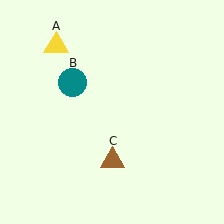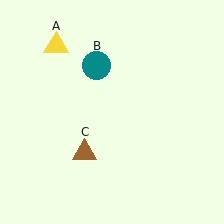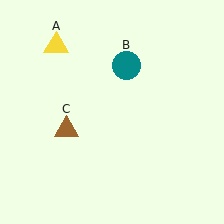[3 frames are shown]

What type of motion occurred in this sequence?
The teal circle (object B), brown triangle (object C) rotated clockwise around the center of the scene.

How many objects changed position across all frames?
2 objects changed position: teal circle (object B), brown triangle (object C).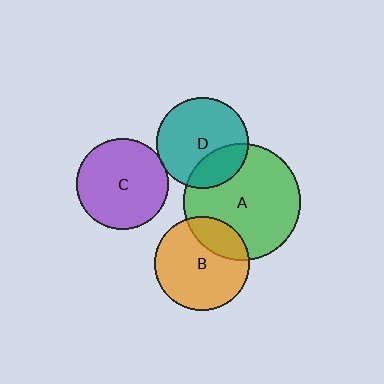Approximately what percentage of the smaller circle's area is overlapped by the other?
Approximately 5%.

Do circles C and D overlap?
Yes.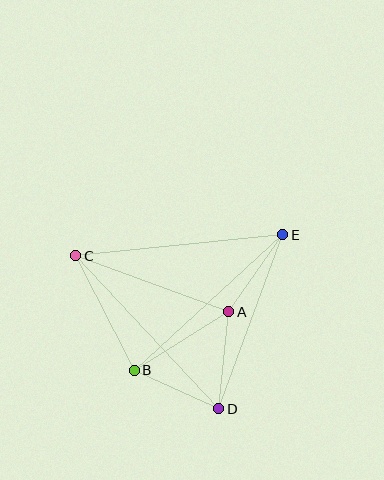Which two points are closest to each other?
Points B and D are closest to each other.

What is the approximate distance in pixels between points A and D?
The distance between A and D is approximately 98 pixels.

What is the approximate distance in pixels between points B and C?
The distance between B and C is approximately 128 pixels.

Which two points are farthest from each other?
Points C and D are farthest from each other.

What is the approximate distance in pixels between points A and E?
The distance between A and E is approximately 94 pixels.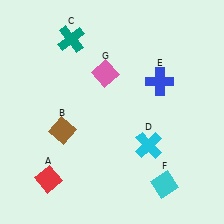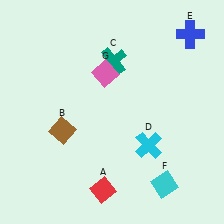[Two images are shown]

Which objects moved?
The objects that moved are: the red diamond (A), the teal cross (C), the blue cross (E).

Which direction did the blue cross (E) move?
The blue cross (E) moved up.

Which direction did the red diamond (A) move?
The red diamond (A) moved right.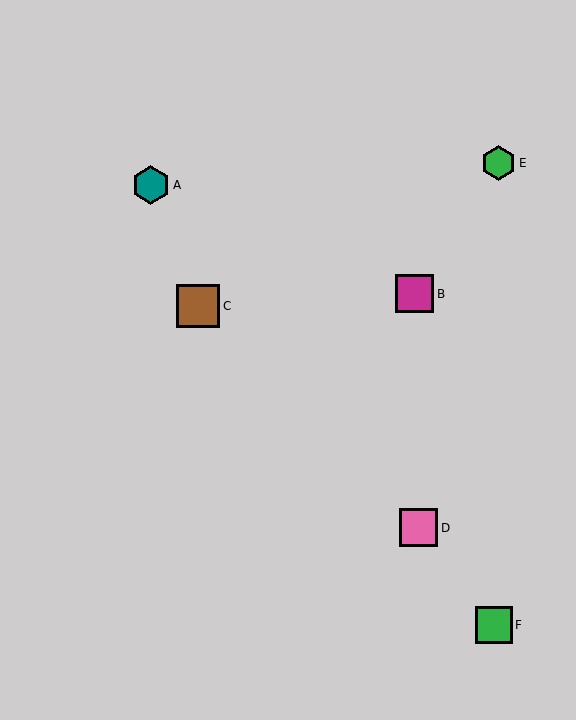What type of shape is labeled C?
Shape C is a brown square.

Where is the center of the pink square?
The center of the pink square is at (419, 528).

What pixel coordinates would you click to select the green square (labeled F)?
Click at (494, 625) to select the green square F.